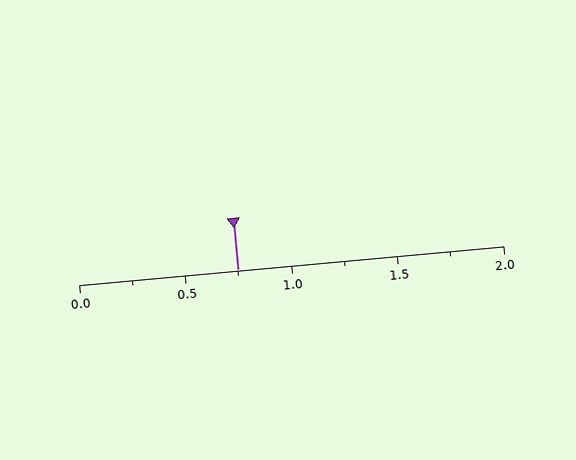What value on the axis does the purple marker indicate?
The marker indicates approximately 0.75.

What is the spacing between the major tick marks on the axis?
The major ticks are spaced 0.5 apart.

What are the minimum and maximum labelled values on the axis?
The axis runs from 0.0 to 2.0.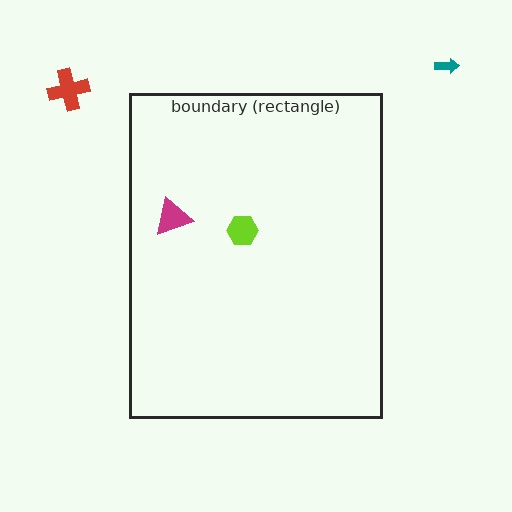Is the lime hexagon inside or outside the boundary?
Inside.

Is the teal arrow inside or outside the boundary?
Outside.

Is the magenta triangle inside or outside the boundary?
Inside.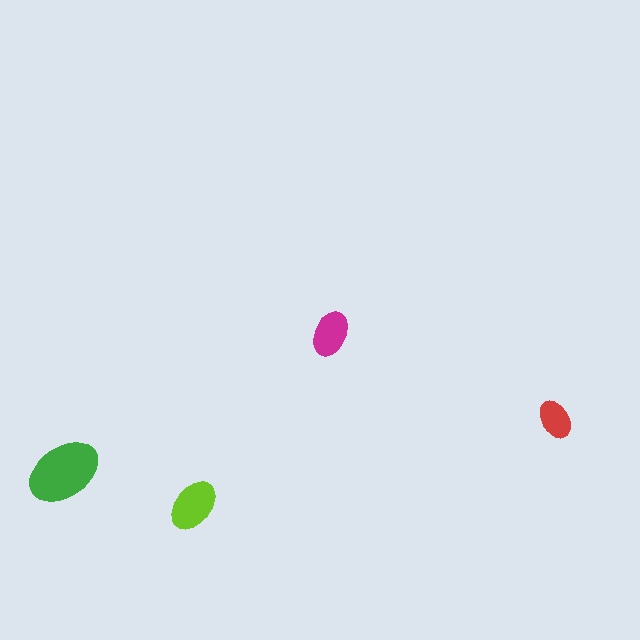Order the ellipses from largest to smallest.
the green one, the lime one, the magenta one, the red one.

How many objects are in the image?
There are 4 objects in the image.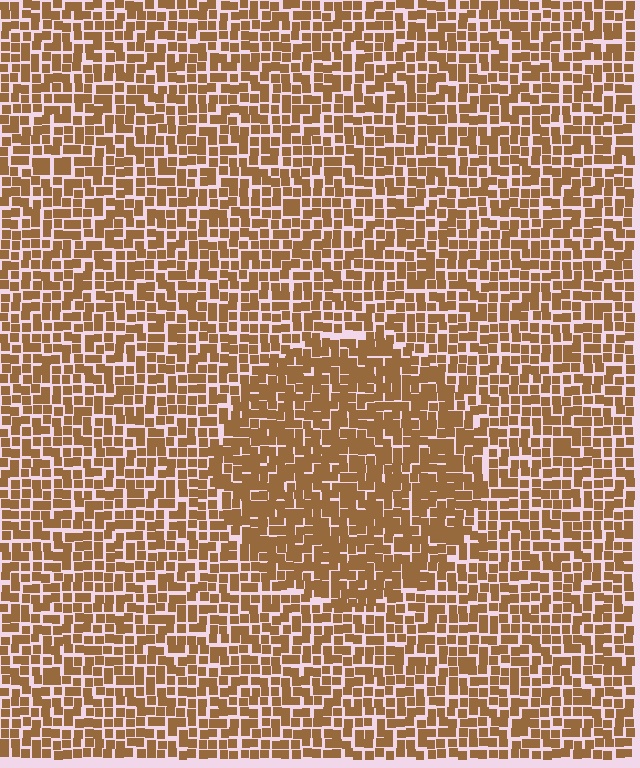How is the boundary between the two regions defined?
The boundary is defined by a change in element density (approximately 1.4x ratio). All elements are the same color, size, and shape.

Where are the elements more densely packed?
The elements are more densely packed inside the circle boundary.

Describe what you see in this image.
The image contains small brown elements arranged at two different densities. A circle-shaped region is visible where the elements are more densely packed than the surrounding area.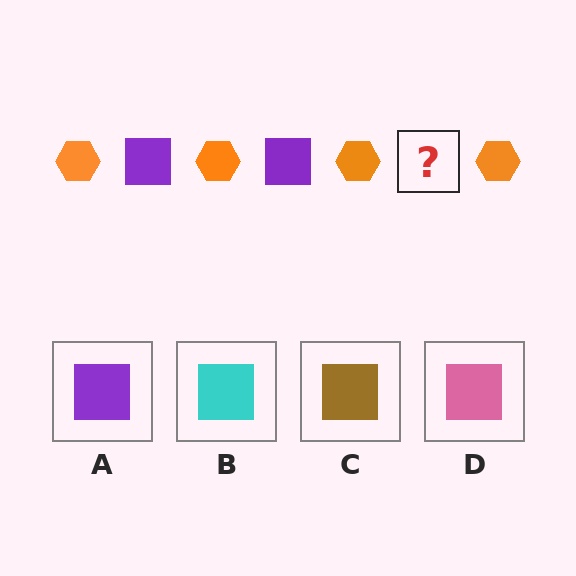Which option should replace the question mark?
Option A.